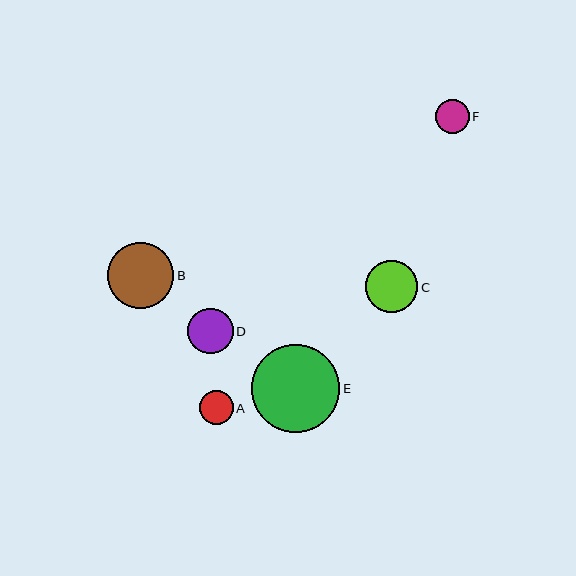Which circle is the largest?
Circle E is the largest with a size of approximately 88 pixels.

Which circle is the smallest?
Circle A is the smallest with a size of approximately 34 pixels.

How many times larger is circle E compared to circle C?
Circle E is approximately 1.7 times the size of circle C.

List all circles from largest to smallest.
From largest to smallest: E, B, C, D, F, A.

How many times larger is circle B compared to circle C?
Circle B is approximately 1.3 times the size of circle C.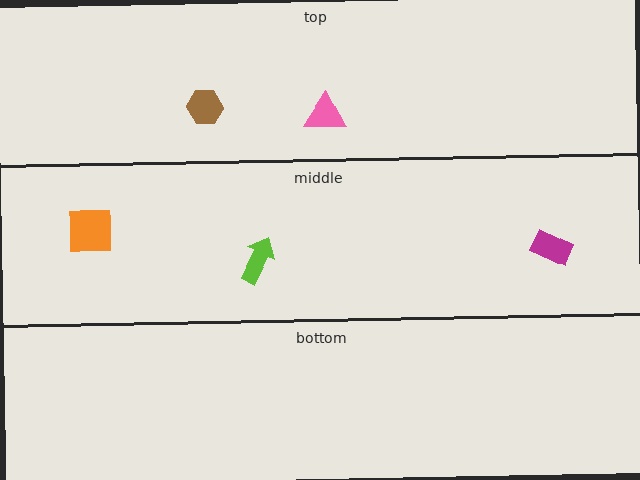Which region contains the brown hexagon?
The top region.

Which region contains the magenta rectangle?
The middle region.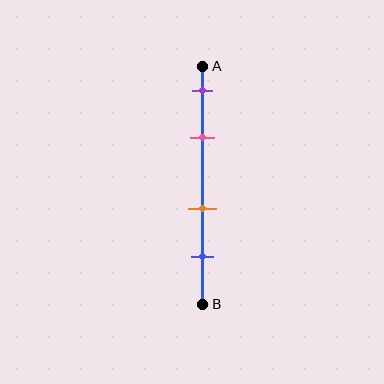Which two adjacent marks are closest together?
The purple and pink marks are the closest adjacent pair.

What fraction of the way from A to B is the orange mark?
The orange mark is approximately 60% (0.6) of the way from A to B.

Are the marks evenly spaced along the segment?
No, the marks are not evenly spaced.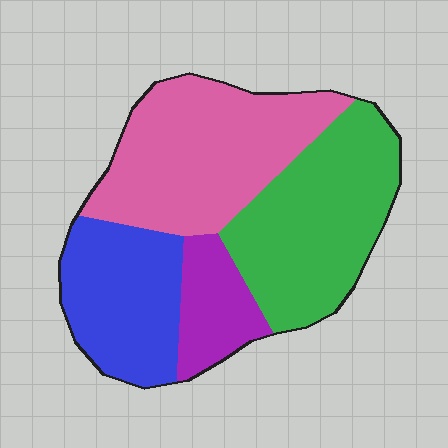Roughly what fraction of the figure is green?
Green covers roughly 30% of the figure.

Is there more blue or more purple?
Blue.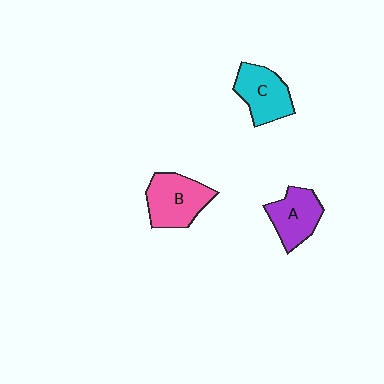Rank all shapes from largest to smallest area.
From largest to smallest: B (pink), C (cyan), A (purple).